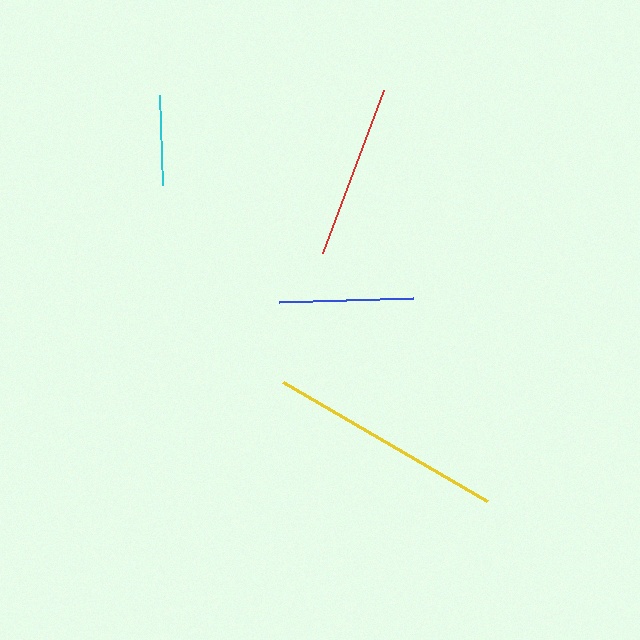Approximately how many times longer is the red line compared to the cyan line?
The red line is approximately 1.9 times the length of the cyan line.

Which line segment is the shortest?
The cyan line is the shortest at approximately 90 pixels.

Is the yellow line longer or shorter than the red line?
The yellow line is longer than the red line.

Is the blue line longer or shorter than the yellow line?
The yellow line is longer than the blue line.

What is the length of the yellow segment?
The yellow segment is approximately 237 pixels long.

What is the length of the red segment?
The red segment is approximately 174 pixels long.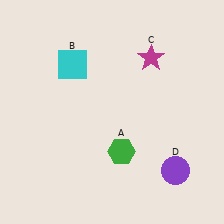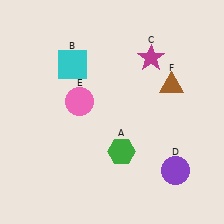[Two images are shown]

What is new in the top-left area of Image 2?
A pink circle (E) was added in the top-left area of Image 2.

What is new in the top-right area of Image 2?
A brown triangle (F) was added in the top-right area of Image 2.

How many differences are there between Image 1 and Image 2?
There are 2 differences between the two images.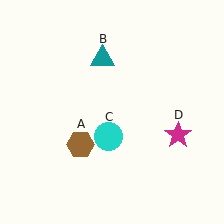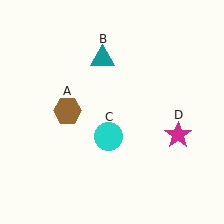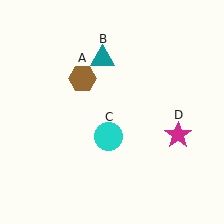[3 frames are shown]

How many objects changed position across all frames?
1 object changed position: brown hexagon (object A).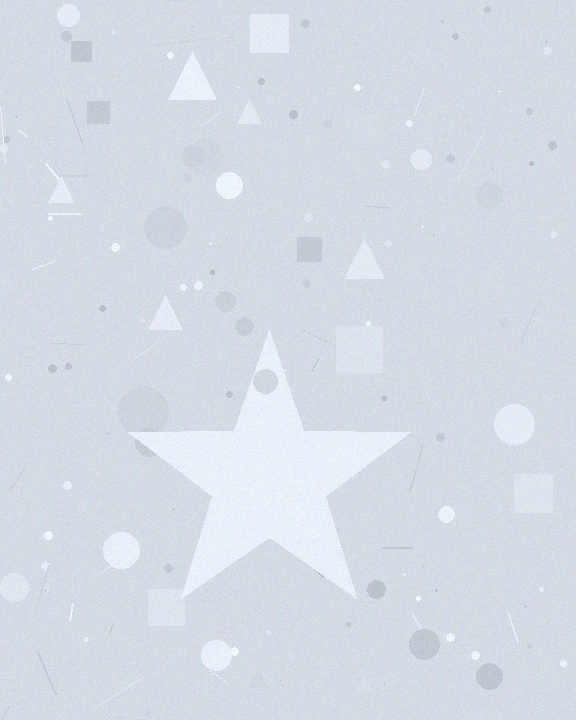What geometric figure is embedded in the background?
A star is embedded in the background.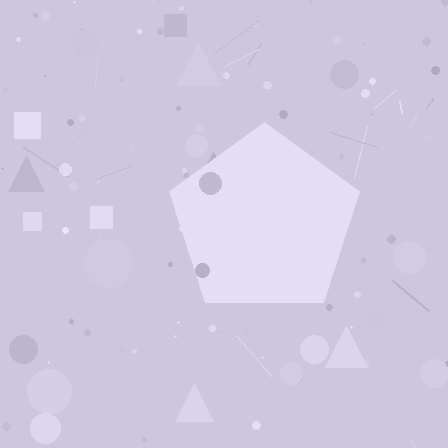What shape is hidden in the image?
A pentagon is hidden in the image.